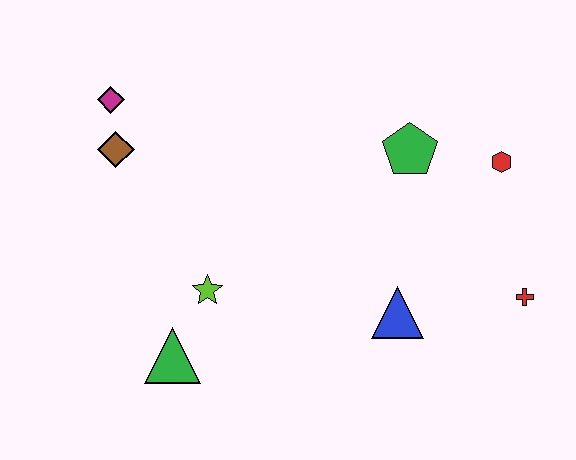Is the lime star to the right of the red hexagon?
No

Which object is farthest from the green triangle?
The red hexagon is farthest from the green triangle.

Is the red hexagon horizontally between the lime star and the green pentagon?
No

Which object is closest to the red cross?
The blue triangle is closest to the red cross.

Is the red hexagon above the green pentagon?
No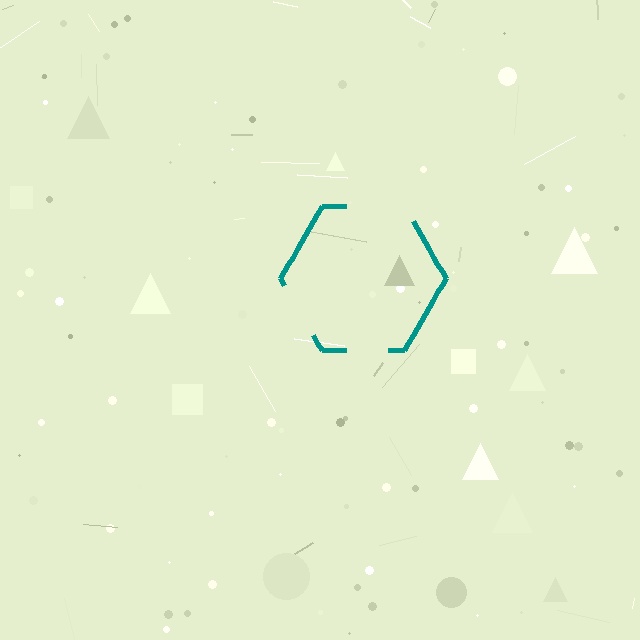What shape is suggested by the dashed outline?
The dashed outline suggests a hexagon.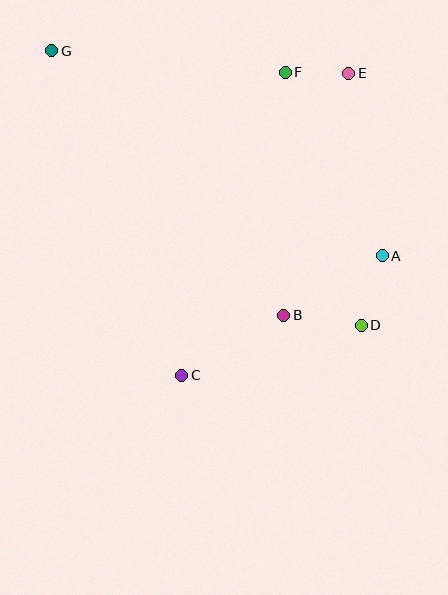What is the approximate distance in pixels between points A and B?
The distance between A and B is approximately 115 pixels.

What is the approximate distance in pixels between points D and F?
The distance between D and F is approximately 264 pixels.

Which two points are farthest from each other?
Points D and G are farthest from each other.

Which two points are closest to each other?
Points E and F are closest to each other.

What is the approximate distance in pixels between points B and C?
The distance between B and C is approximately 118 pixels.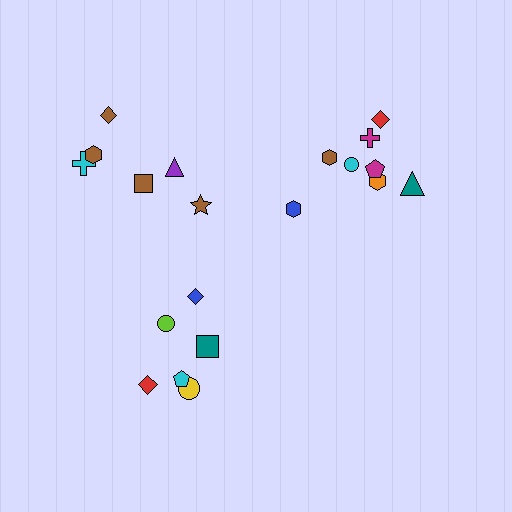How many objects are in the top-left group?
There are 6 objects.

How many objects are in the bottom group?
There are 6 objects.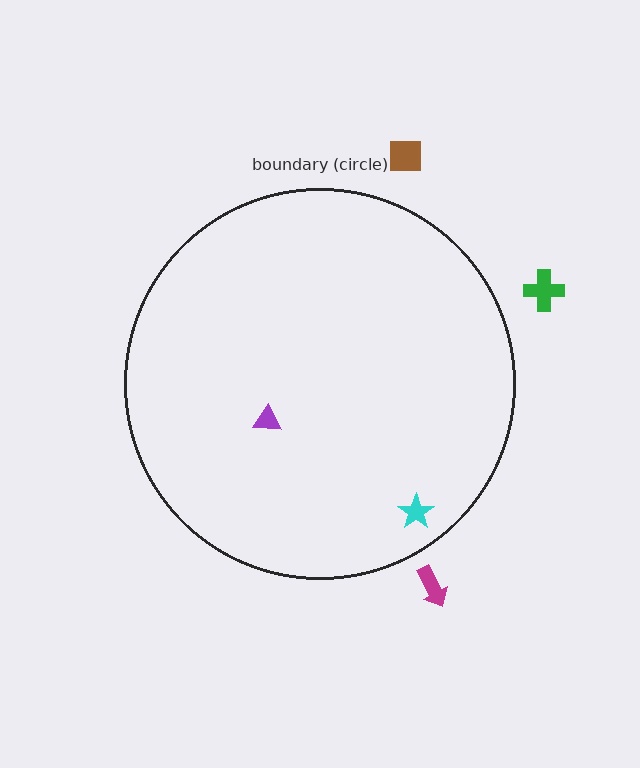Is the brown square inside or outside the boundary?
Outside.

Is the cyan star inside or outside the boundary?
Inside.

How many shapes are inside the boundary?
2 inside, 3 outside.